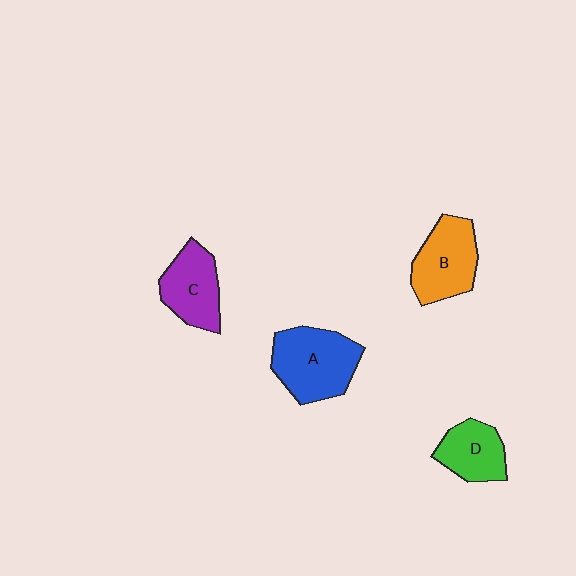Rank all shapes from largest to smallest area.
From largest to smallest: A (blue), B (orange), C (purple), D (green).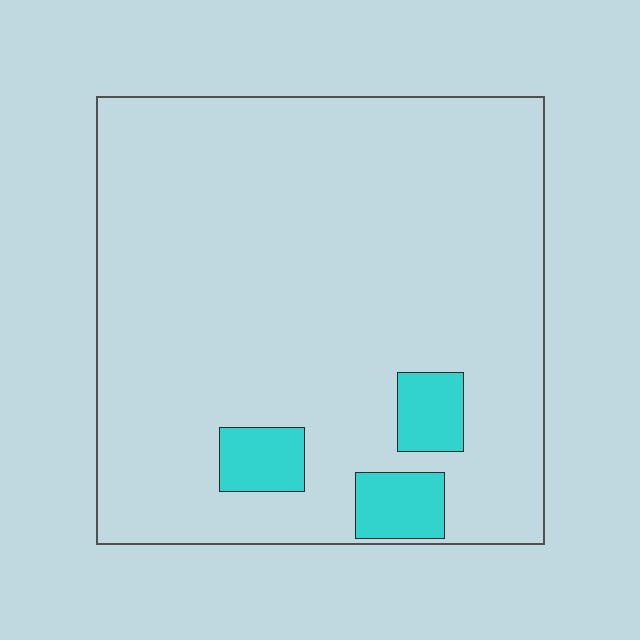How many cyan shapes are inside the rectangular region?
3.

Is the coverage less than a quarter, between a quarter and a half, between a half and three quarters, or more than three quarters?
Less than a quarter.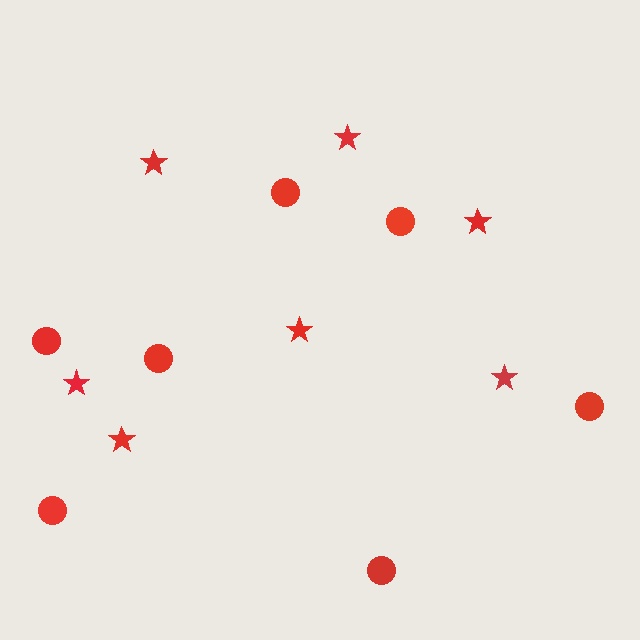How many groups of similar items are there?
There are 2 groups: one group of circles (7) and one group of stars (7).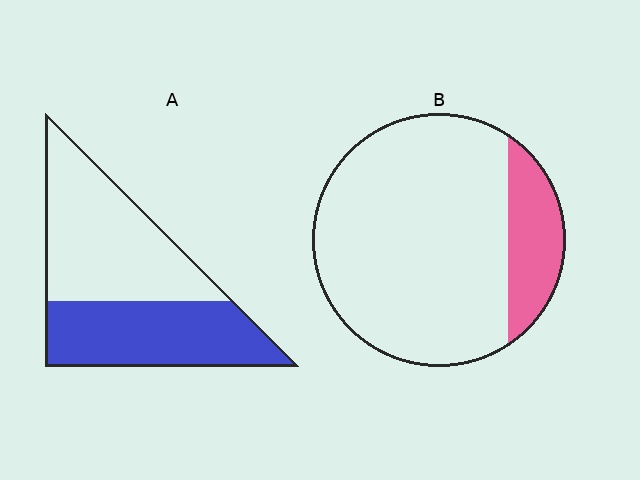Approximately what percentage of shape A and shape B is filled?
A is approximately 45% and B is approximately 15%.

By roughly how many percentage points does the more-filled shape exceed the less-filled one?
By roughly 30 percentage points (A over B).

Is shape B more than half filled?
No.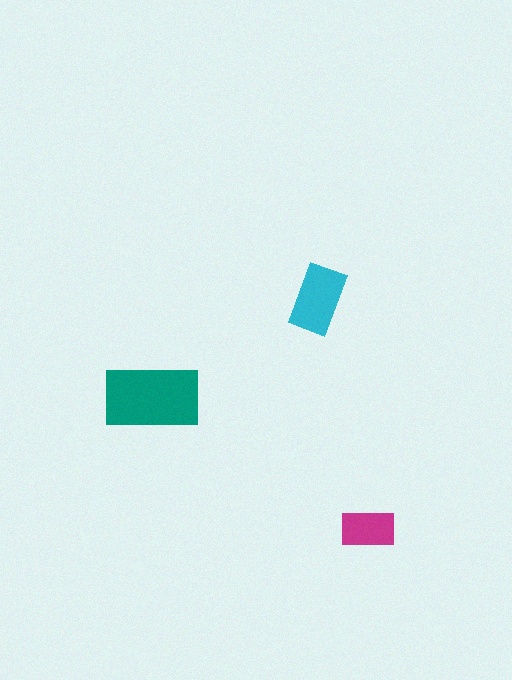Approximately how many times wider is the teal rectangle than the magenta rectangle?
About 1.5 times wider.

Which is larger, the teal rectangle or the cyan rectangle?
The teal one.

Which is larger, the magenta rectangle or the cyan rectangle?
The cyan one.